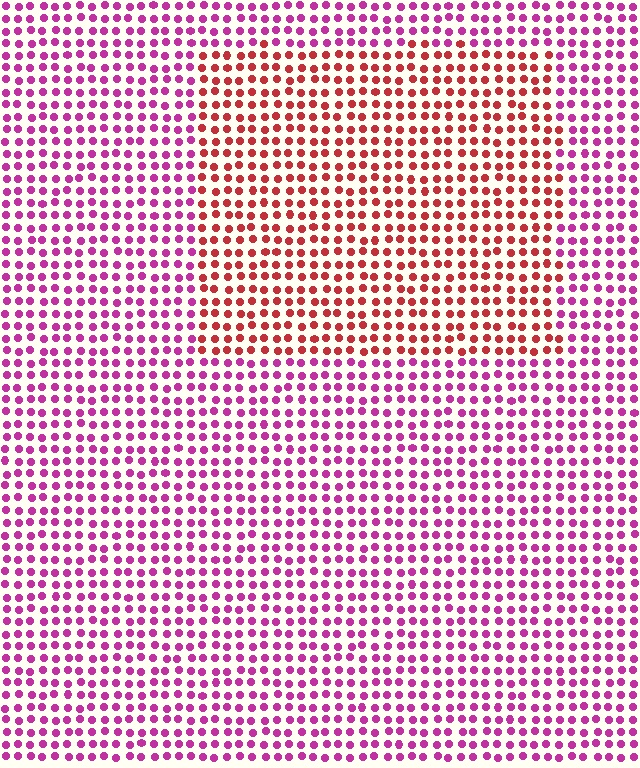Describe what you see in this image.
The image is filled with small magenta elements in a uniform arrangement. A rectangle-shaped region is visible where the elements are tinted to a slightly different hue, forming a subtle color boundary.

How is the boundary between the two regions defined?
The boundary is defined purely by a slight shift in hue (about 43 degrees). Spacing, size, and orientation are identical on both sides.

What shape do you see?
I see a rectangle.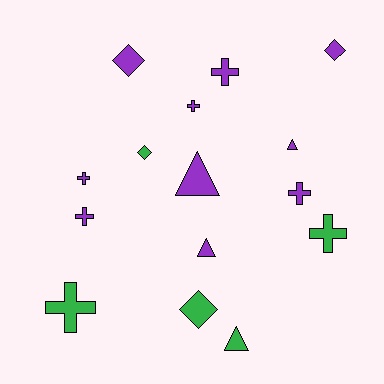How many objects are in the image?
There are 15 objects.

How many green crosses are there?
There are 2 green crosses.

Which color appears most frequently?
Purple, with 10 objects.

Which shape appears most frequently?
Cross, with 7 objects.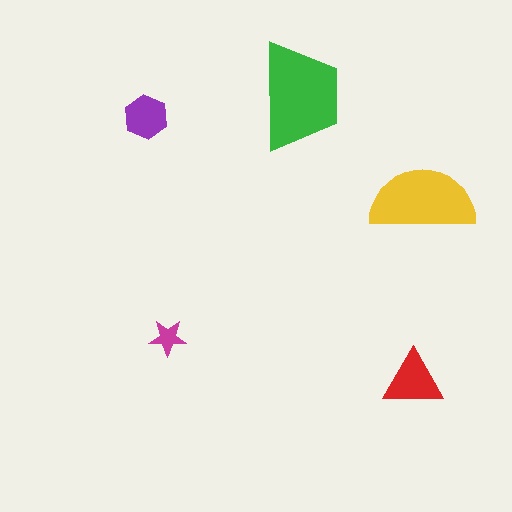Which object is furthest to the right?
The yellow semicircle is rightmost.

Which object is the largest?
The green trapezoid.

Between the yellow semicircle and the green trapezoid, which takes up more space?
The green trapezoid.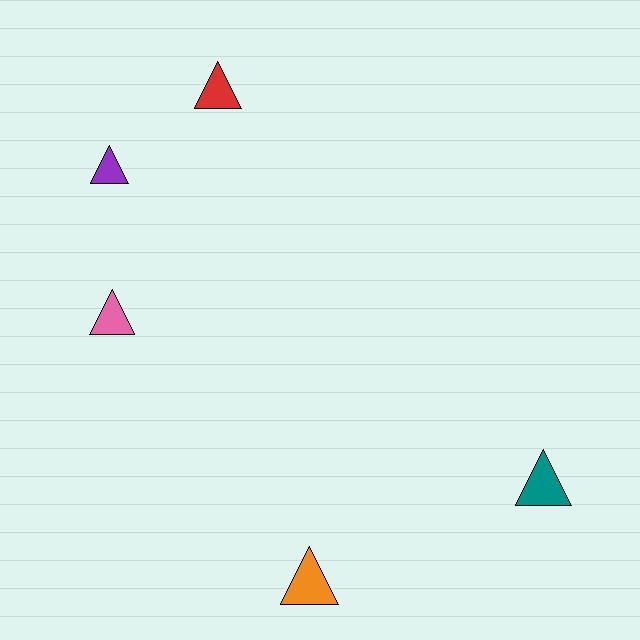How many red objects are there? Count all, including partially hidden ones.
There is 1 red object.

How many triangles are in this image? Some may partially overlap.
There are 5 triangles.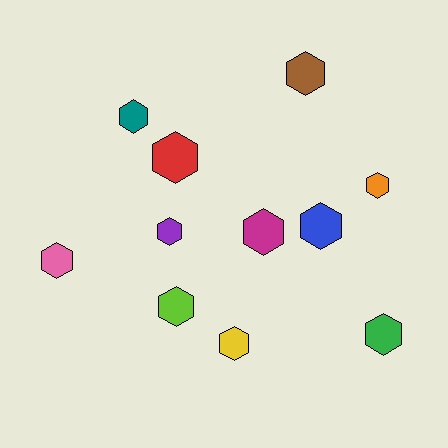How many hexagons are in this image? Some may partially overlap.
There are 11 hexagons.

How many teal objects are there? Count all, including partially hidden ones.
There is 1 teal object.